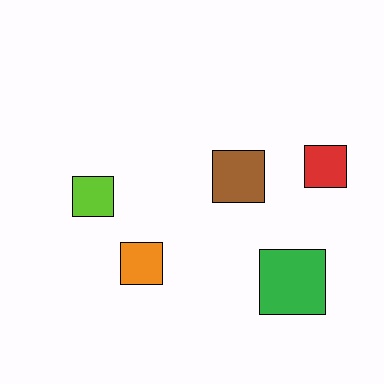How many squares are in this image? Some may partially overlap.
There are 5 squares.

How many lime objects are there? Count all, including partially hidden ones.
There is 1 lime object.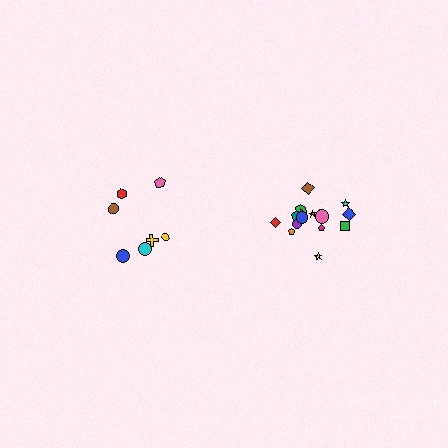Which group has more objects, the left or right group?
The right group.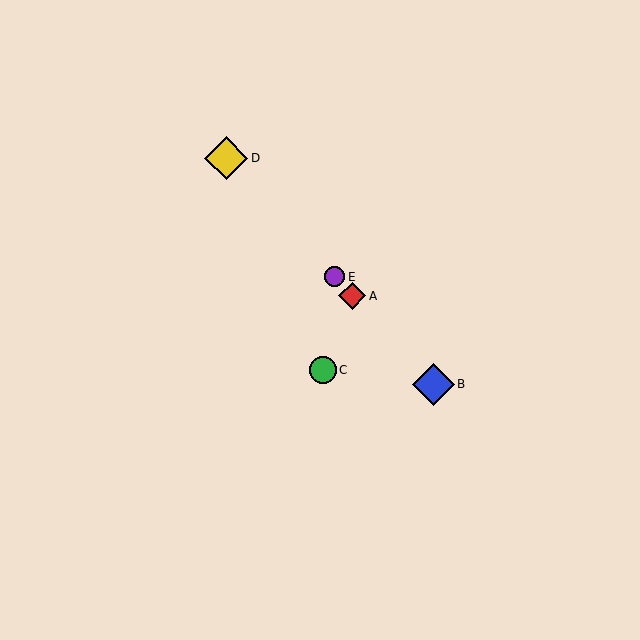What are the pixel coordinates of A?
Object A is at (352, 296).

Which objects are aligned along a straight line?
Objects A, B, D, E are aligned along a straight line.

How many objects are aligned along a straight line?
4 objects (A, B, D, E) are aligned along a straight line.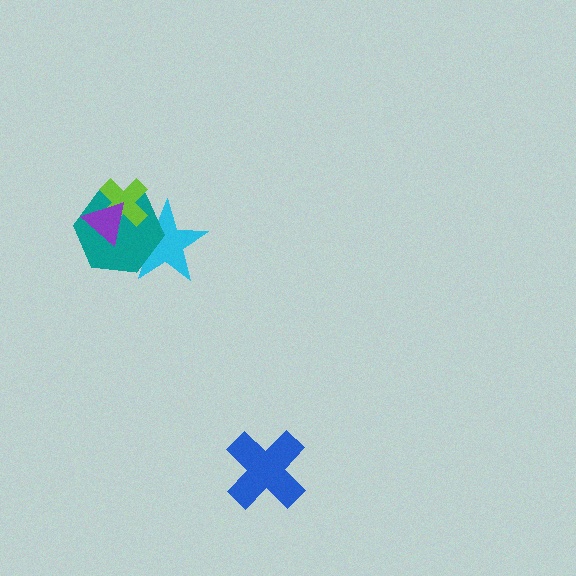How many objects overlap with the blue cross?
0 objects overlap with the blue cross.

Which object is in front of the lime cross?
The purple triangle is in front of the lime cross.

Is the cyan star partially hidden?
Yes, it is partially covered by another shape.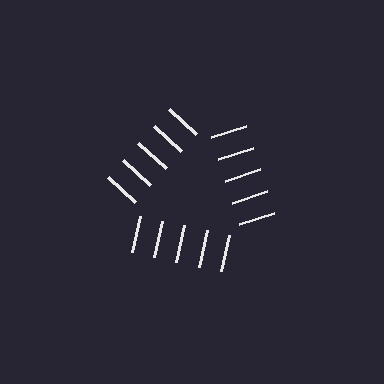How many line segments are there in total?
15 — 5 along each of the 3 edges.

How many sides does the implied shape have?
3 sides — the line-ends trace a triangle.